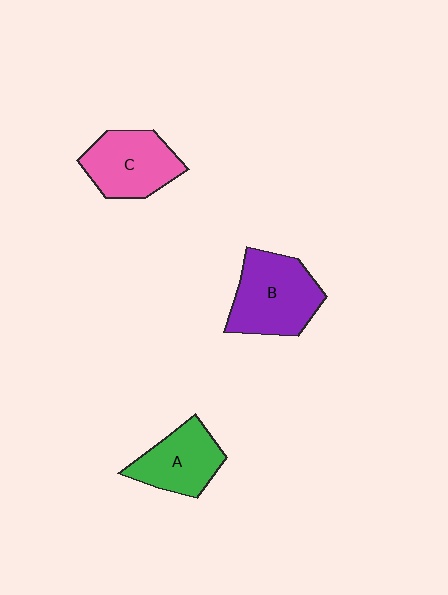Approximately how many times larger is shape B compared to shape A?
Approximately 1.3 times.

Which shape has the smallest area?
Shape A (green).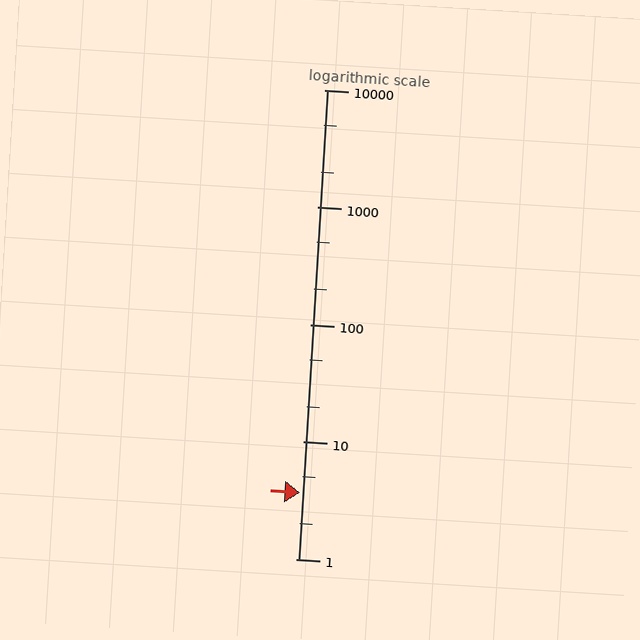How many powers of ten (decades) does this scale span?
The scale spans 4 decades, from 1 to 10000.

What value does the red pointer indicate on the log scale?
The pointer indicates approximately 3.7.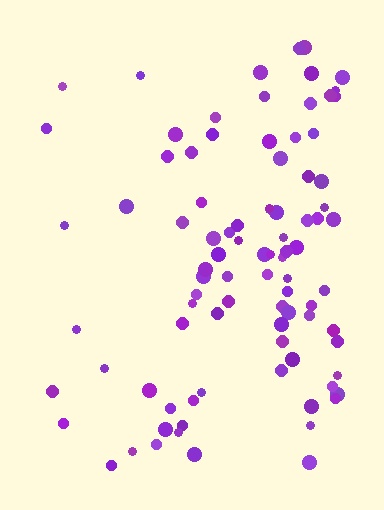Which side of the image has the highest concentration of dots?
The right.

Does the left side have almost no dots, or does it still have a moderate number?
Still a moderate number, just noticeably fewer than the right.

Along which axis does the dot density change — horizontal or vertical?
Horizontal.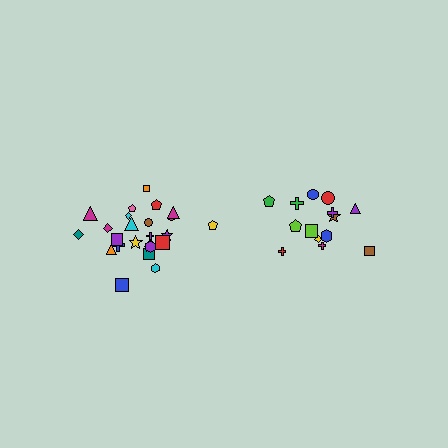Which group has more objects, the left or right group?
The left group.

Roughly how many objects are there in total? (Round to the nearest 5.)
Roughly 40 objects in total.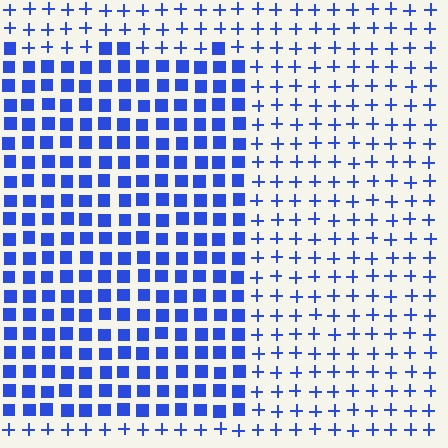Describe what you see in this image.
The image is filled with small blue elements arranged in a uniform grid. A rectangle-shaped region contains squares, while the surrounding area contains plus signs. The boundary is defined purely by the change in element shape.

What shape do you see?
I see a rectangle.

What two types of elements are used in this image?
The image uses squares inside the rectangle region and plus signs outside it.